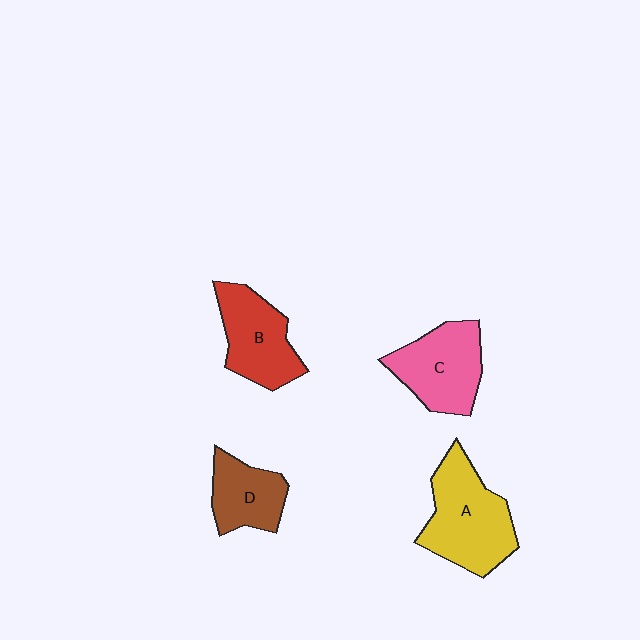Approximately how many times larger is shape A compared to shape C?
Approximately 1.2 times.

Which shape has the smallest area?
Shape D (brown).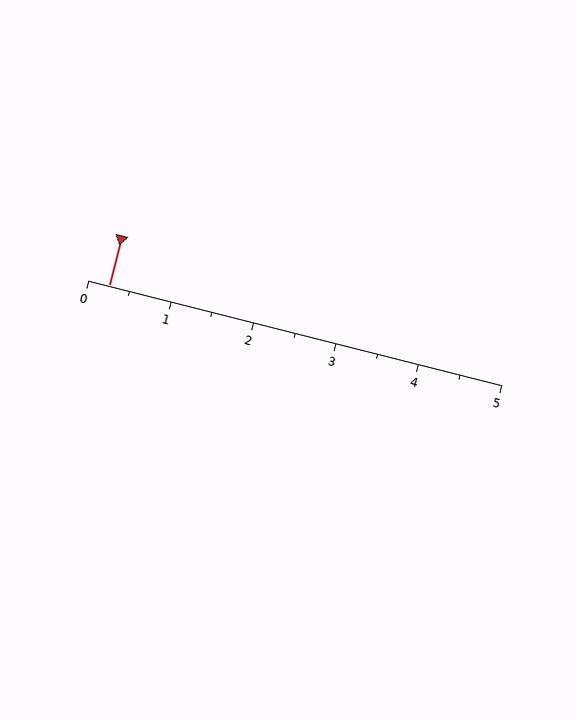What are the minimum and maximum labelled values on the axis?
The axis runs from 0 to 5.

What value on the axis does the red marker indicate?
The marker indicates approximately 0.2.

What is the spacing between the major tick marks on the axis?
The major ticks are spaced 1 apart.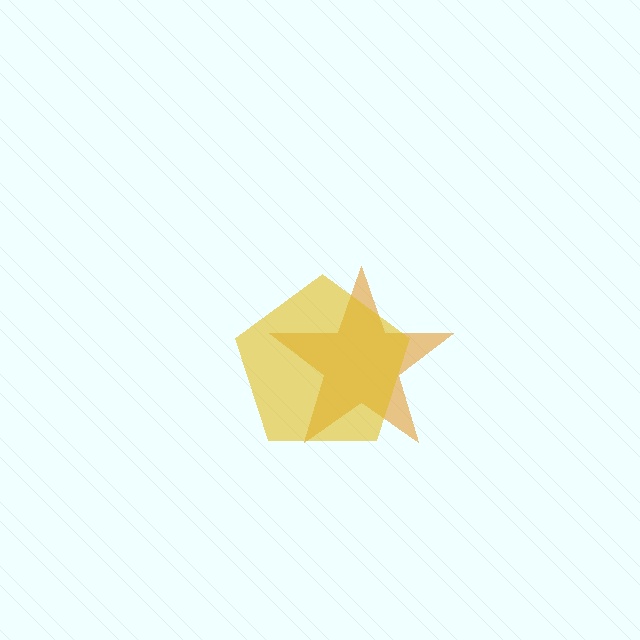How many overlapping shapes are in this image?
There are 2 overlapping shapes in the image.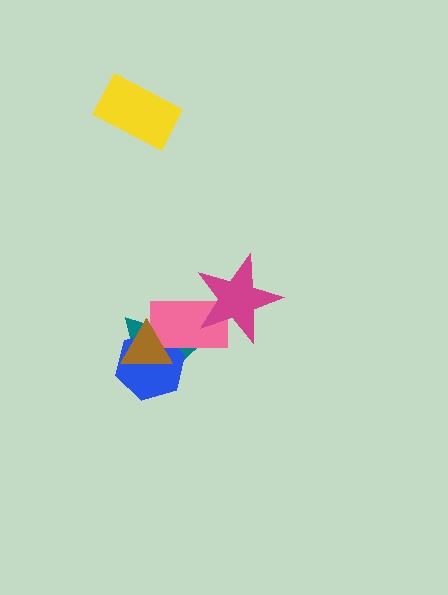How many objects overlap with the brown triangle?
3 objects overlap with the brown triangle.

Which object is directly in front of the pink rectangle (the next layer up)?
The brown triangle is directly in front of the pink rectangle.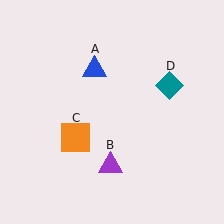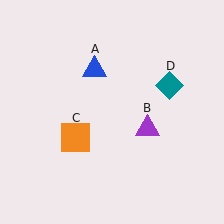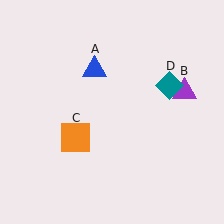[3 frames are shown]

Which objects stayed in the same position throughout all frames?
Blue triangle (object A) and orange square (object C) and teal diamond (object D) remained stationary.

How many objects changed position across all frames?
1 object changed position: purple triangle (object B).